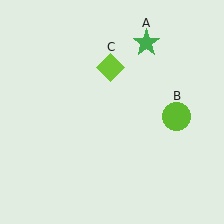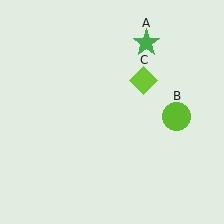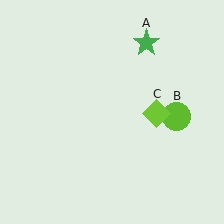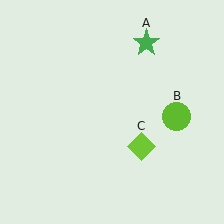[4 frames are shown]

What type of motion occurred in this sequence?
The lime diamond (object C) rotated clockwise around the center of the scene.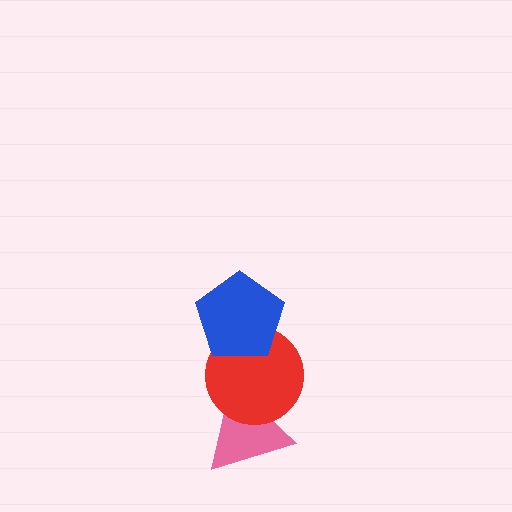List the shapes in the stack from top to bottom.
From top to bottom: the blue pentagon, the red circle, the pink triangle.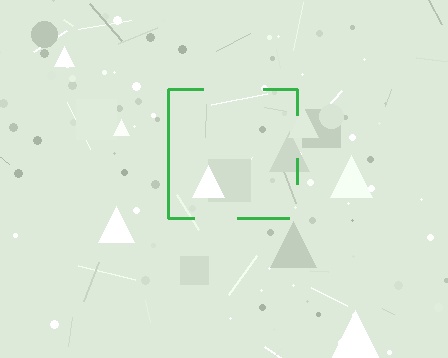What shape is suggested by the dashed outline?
The dashed outline suggests a square.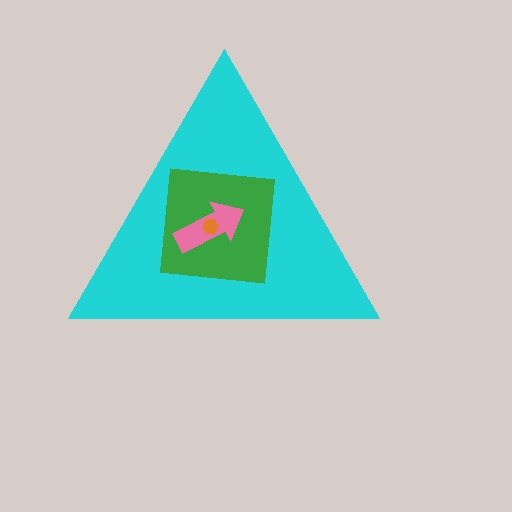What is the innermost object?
The orange hexagon.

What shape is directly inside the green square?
The pink arrow.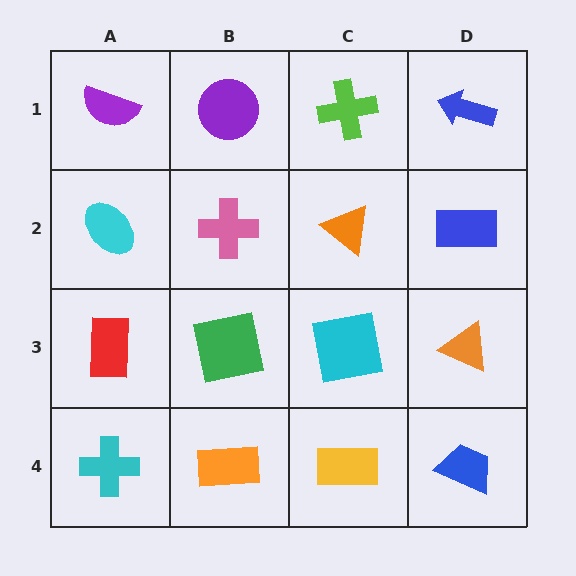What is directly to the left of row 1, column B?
A purple semicircle.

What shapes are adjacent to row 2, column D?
A blue arrow (row 1, column D), an orange triangle (row 3, column D), an orange triangle (row 2, column C).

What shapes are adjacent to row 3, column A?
A cyan ellipse (row 2, column A), a cyan cross (row 4, column A), a green square (row 3, column B).